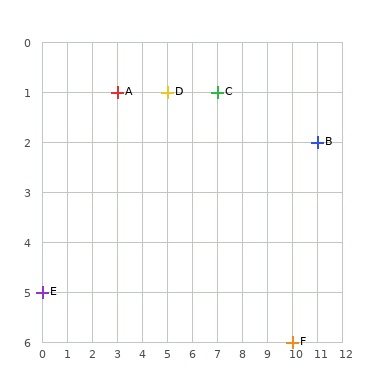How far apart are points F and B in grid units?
Points F and B are 1 column and 4 rows apart (about 4.1 grid units diagonally).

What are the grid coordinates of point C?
Point C is at grid coordinates (7, 1).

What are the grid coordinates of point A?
Point A is at grid coordinates (3, 1).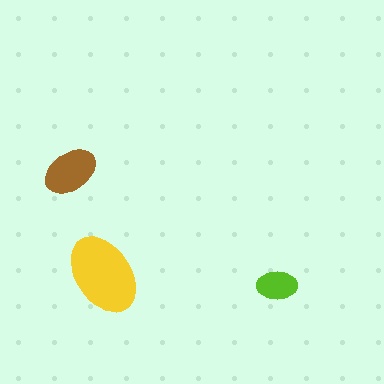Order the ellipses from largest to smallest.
the yellow one, the brown one, the lime one.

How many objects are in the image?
There are 3 objects in the image.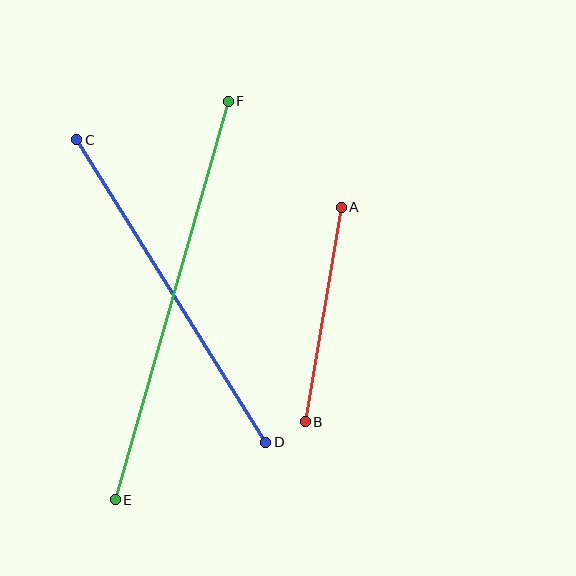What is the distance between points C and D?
The distance is approximately 356 pixels.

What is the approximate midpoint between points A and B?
The midpoint is at approximately (323, 314) pixels.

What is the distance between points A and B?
The distance is approximately 217 pixels.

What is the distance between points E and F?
The distance is approximately 414 pixels.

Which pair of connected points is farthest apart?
Points E and F are farthest apart.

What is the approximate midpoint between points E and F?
The midpoint is at approximately (172, 301) pixels.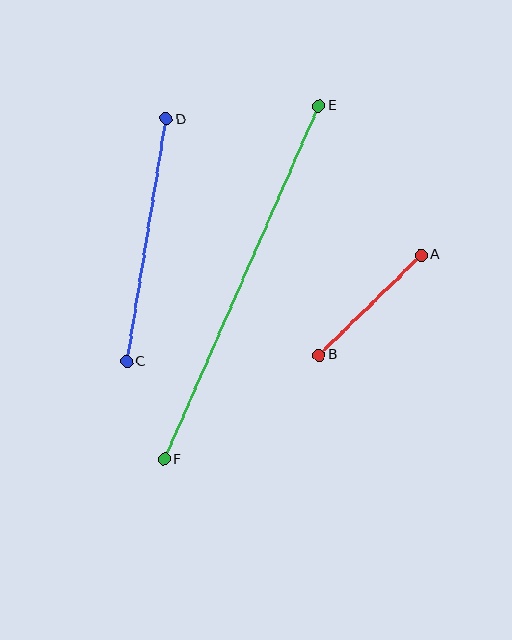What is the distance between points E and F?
The distance is approximately 386 pixels.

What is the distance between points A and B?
The distance is approximately 142 pixels.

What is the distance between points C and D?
The distance is approximately 245 pixels.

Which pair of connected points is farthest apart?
Points E and F are farthest apart.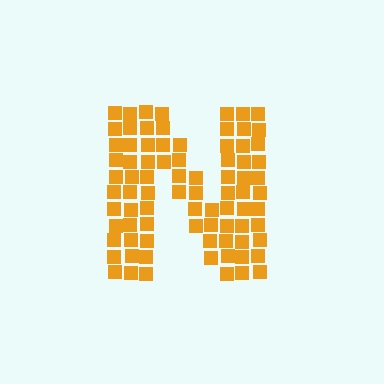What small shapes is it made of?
It is made of small squares.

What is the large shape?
The large shape is the letter N.